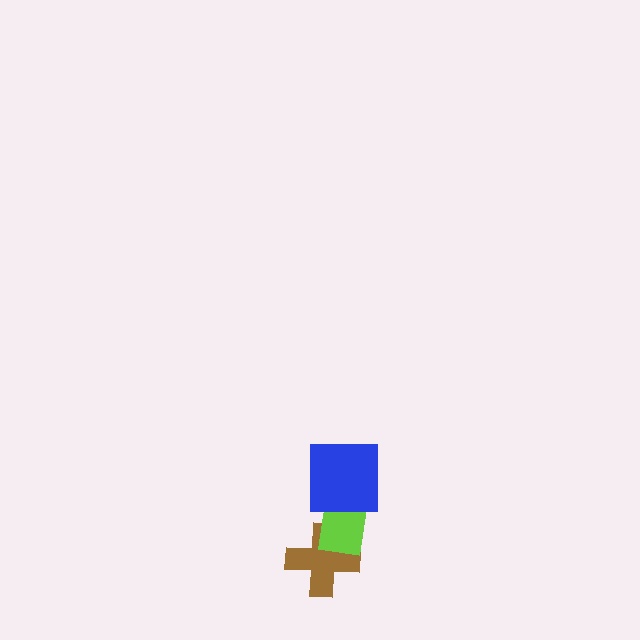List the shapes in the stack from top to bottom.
From top to bottom: the blue square, the lime rectangle, the brown cross.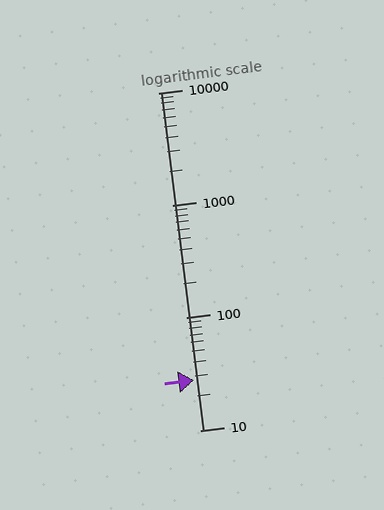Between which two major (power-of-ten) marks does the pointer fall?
The pointer is between 10 and 100.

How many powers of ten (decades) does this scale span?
The scale spans 3 decades, from 10 to 10000.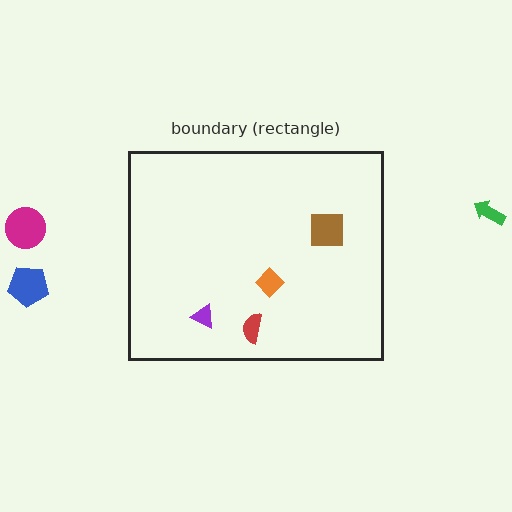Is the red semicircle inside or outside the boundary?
Inside.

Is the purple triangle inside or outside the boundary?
Inside.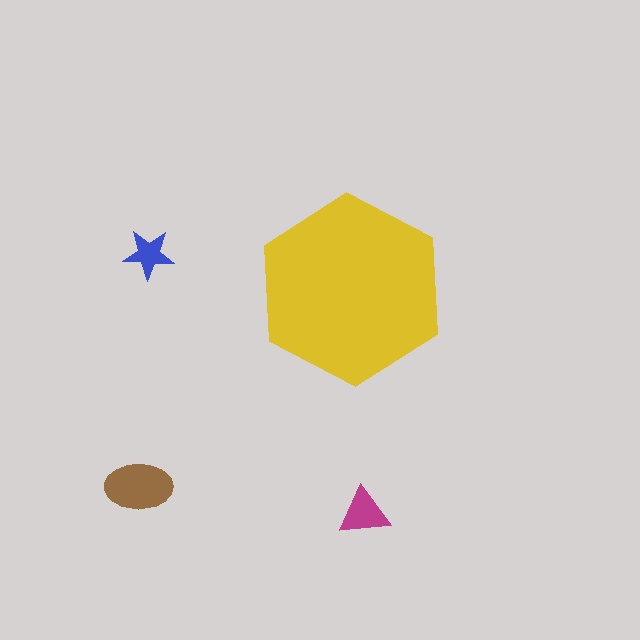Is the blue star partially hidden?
No, the blue star is fully visible.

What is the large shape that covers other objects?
A yellow hexagon.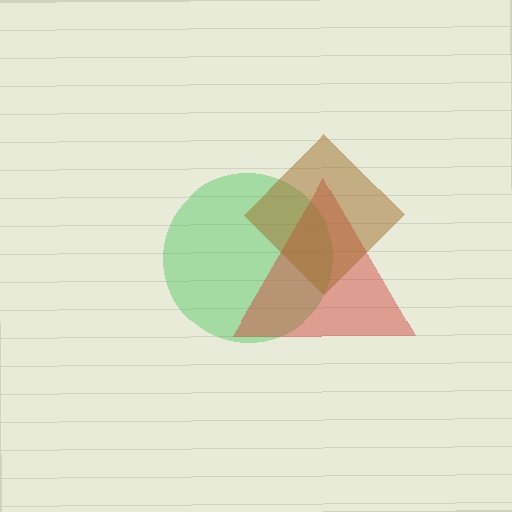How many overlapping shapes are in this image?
There are 3 overlapping shapes in the image.